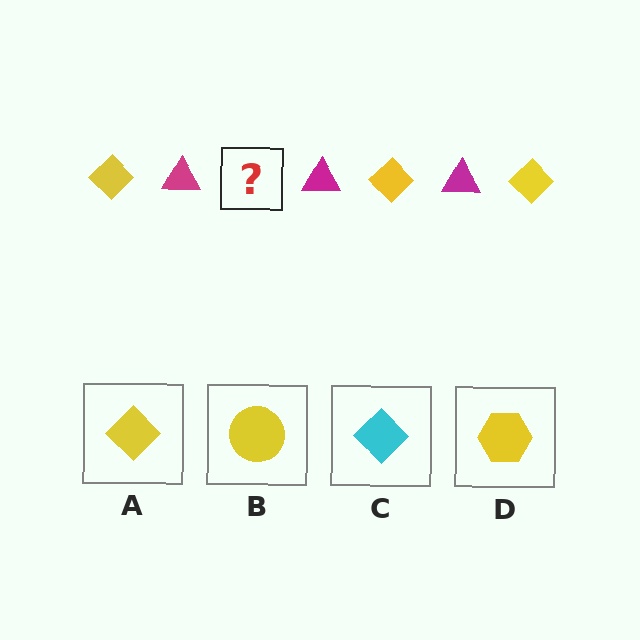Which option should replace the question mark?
Option A.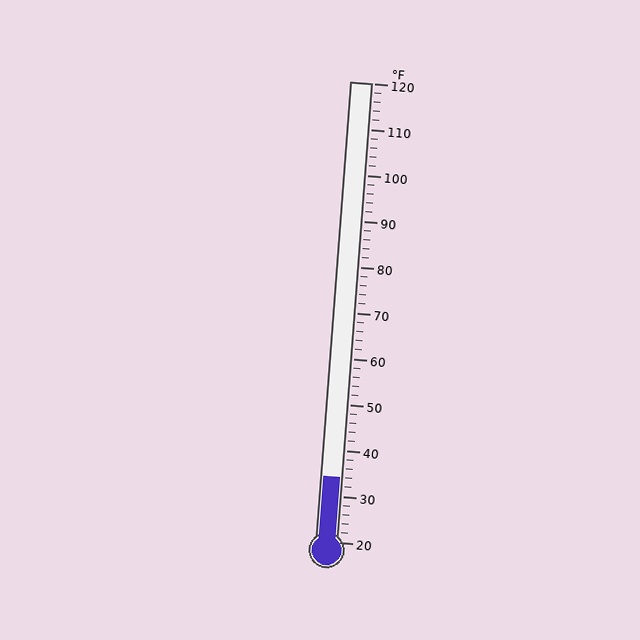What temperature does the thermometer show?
The thermometer shows approximately 34°F.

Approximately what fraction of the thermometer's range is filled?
The thermometer is filled to approximately 15% of its range.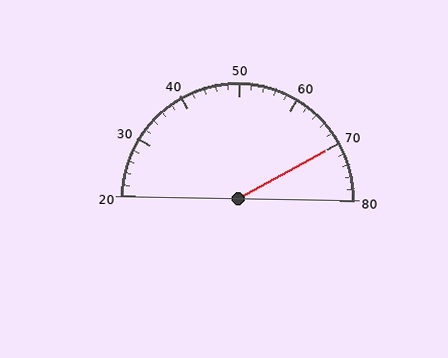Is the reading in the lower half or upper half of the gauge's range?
The reading is in the upper half of the range (20 to 80).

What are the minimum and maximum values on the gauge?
The gauge ranges from 20 to 80.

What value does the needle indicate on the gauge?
The needle indicates approximately 70.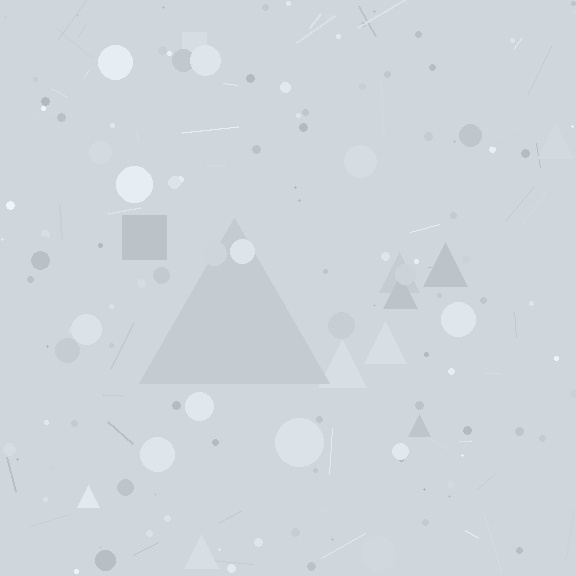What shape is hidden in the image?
A triangle is hidden in the image.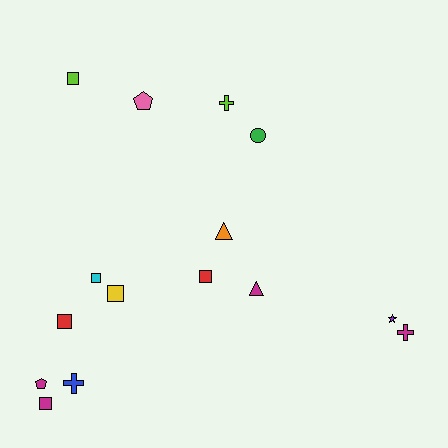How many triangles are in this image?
There are 2 triangles.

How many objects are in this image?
There are 15 objects.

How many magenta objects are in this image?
There are 4 magenta objects.